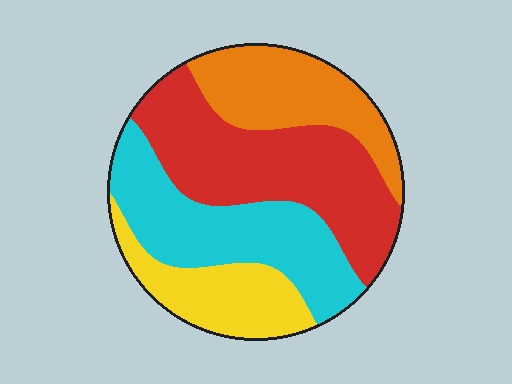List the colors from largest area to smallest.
From largest to smallest: red, cyan, orange, yellow.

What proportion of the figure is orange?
Orange takes up between a sixth and a third of the figure.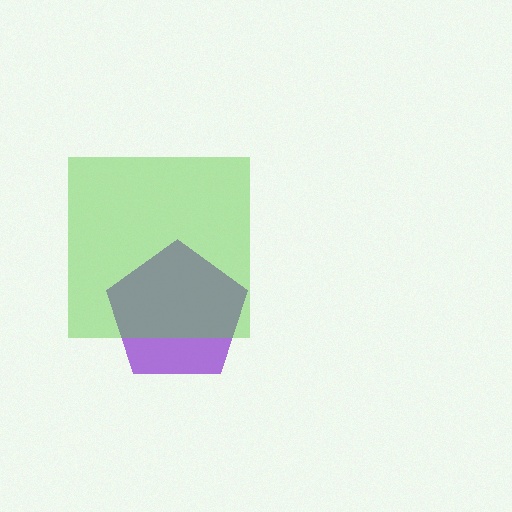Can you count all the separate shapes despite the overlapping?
Yes, there are 2 separate shapes.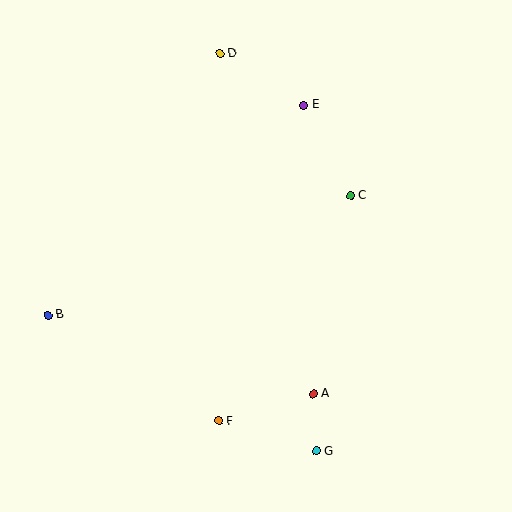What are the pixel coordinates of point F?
Point F is at (219, 421).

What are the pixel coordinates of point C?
Point C is at (350, 196).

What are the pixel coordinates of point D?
Point D is at (220, 53).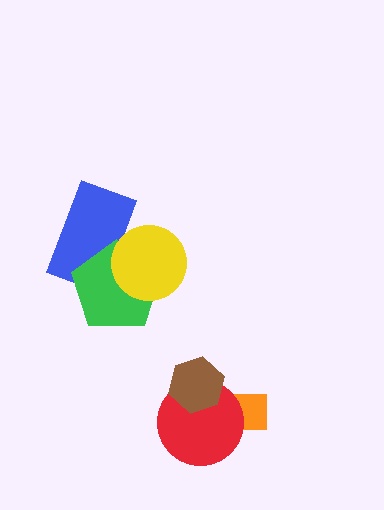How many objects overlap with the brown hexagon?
2 objects overlap with the brown hexagon.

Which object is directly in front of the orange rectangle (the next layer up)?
The red circle is directly in front of the orange rectangle.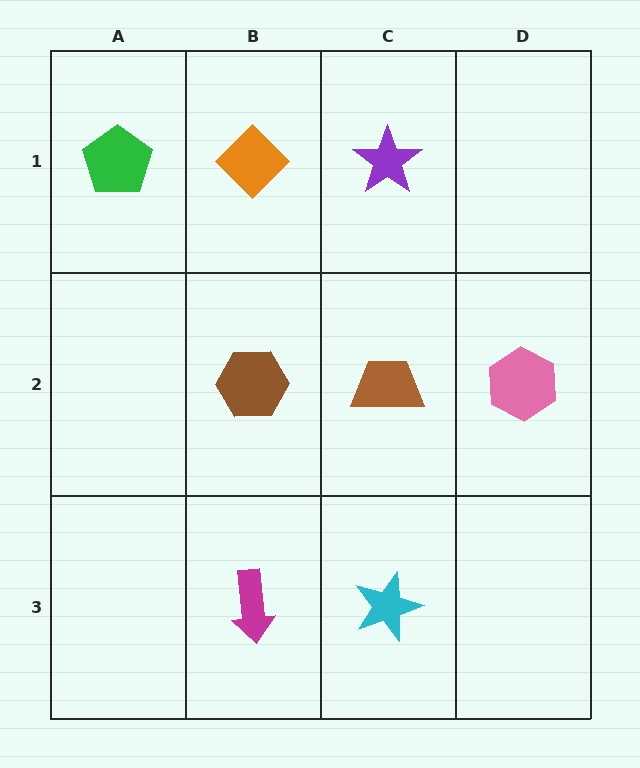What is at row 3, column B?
A magenta arrow.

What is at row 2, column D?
A pink hexagon.